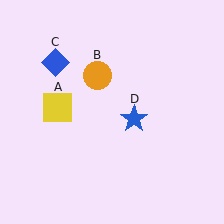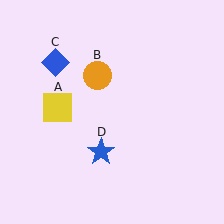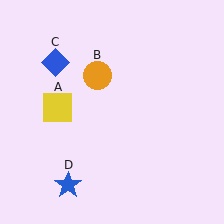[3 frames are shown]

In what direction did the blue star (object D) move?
The blue star (object D) moved down and to the left.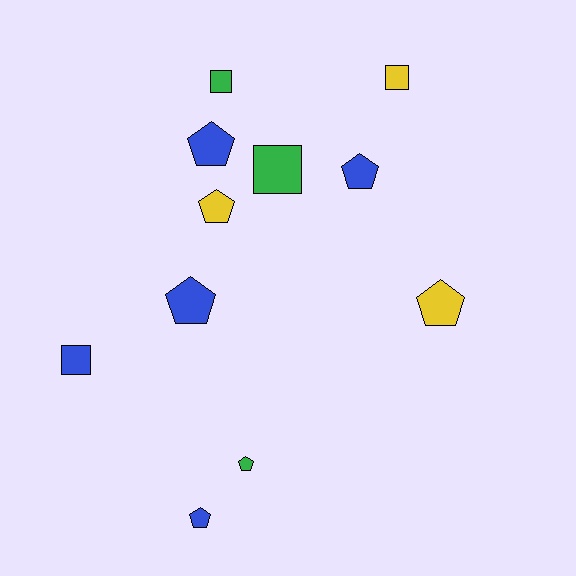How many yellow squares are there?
There is 1 yellow square.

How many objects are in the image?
There are 11 objects.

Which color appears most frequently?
Blue, with 5 objects.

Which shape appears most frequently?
Pentagon, with 7 objects.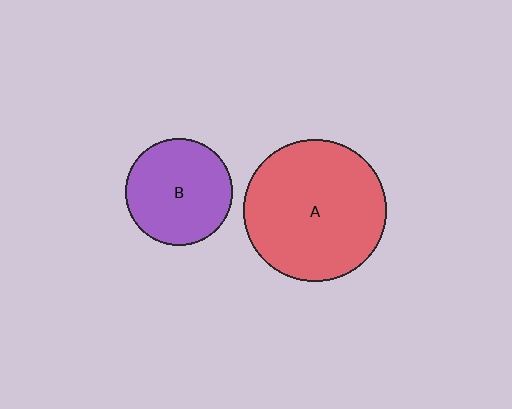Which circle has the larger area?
Circle A (red).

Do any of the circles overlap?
No, none of the circles overlap.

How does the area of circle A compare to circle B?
Approximately 1.8 times.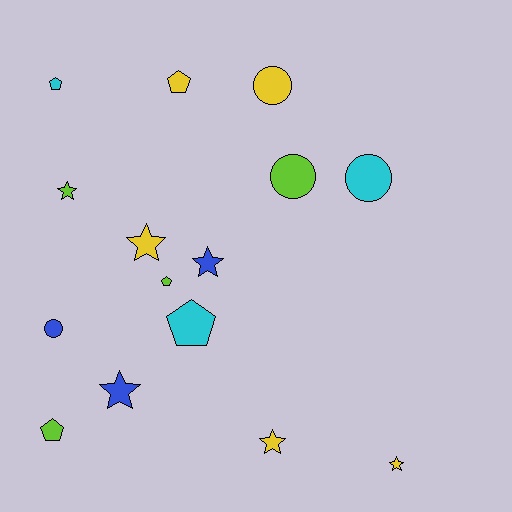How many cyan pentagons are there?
There are 2 cyan pentagons.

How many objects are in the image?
There are 15 objects.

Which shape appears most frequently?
Star, with 6 objects.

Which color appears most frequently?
Yellow, with 5 objects.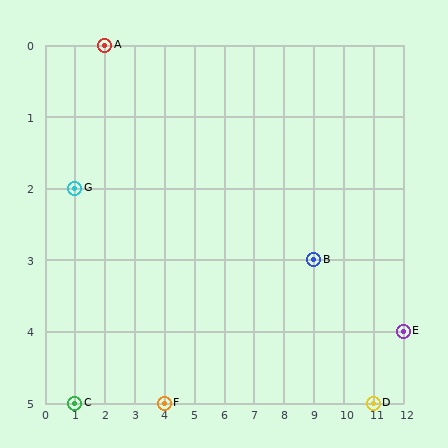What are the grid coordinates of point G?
Point G is at grid coordinates (1, 2).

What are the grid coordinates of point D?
Point D is at grid coordinates (11, 5).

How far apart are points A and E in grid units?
Points A and E are 10 columns and 4 rows apart (about 10.8 grid units diagonally).